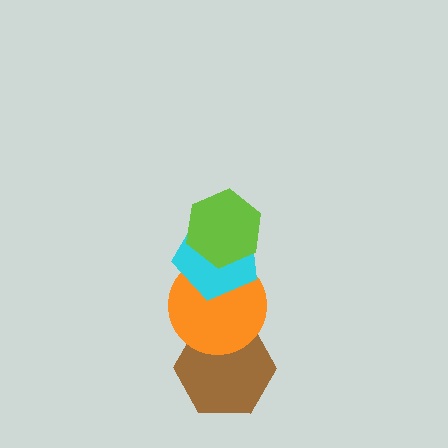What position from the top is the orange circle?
The orange circle is 3rd from the top.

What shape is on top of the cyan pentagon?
The lime hexagon is on top of the cyan pentagon.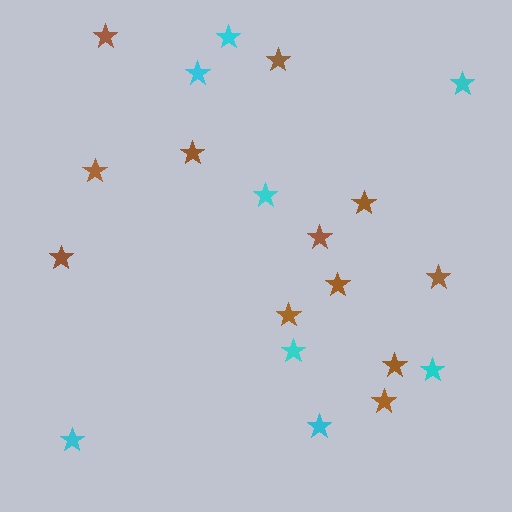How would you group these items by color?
There are 2 groups: one group of cyan stars (8) and one group of brown stars (12).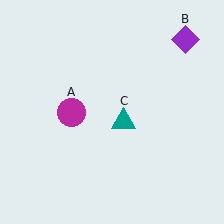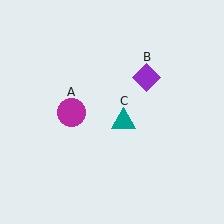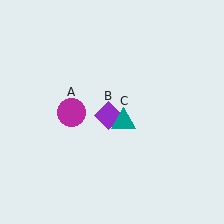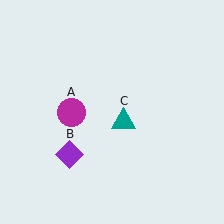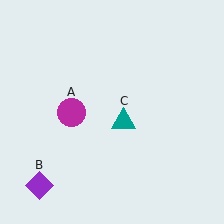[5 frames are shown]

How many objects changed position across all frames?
1 object changed position: purple diamond (object B).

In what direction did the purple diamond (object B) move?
The purple diamond (object B) moved down and to the left.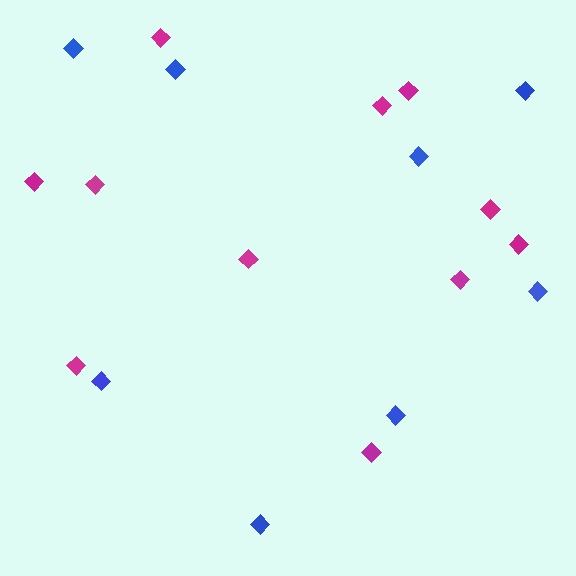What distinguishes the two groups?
There are 2 groups: one group of blue diamonds (8) and one group of magenta diamonds (11).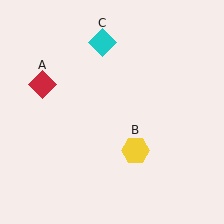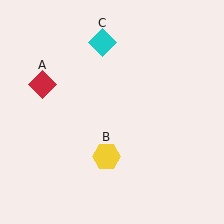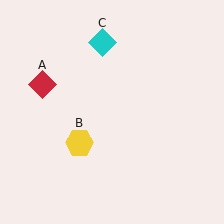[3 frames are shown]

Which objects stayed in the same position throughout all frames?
Red diamond (object A) and cyan diamond (object C) remained stationary.